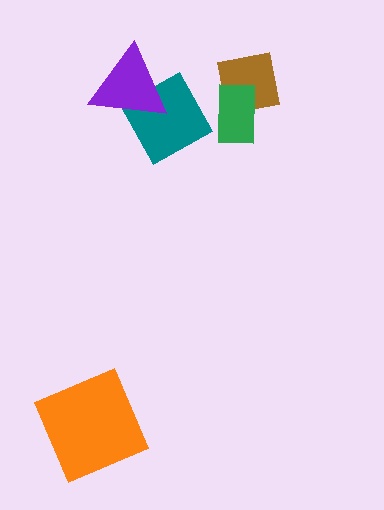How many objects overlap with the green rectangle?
1 object overlaps with the green rectangle.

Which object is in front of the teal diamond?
The purple triangle is in front of the teal diamond.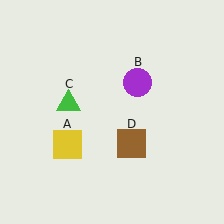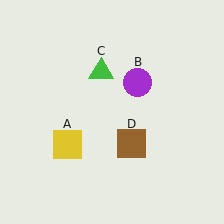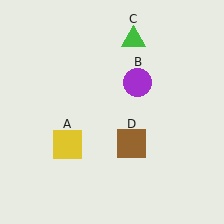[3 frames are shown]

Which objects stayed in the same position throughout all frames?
Yellow square (object A) and purple circle (object B) and brown square (object D) remained stationary.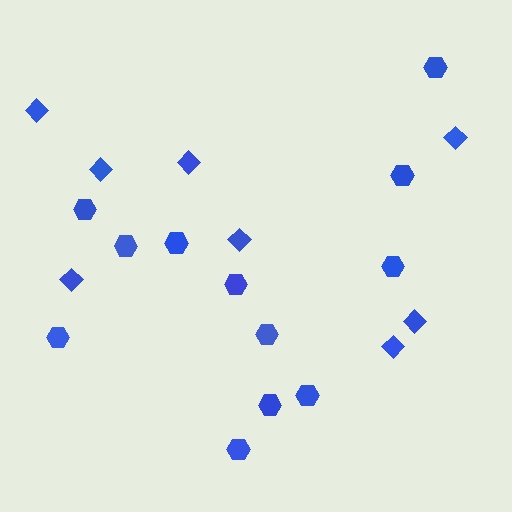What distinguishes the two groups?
There are 2 groups: one group of hexagons (12) and one group of diamonds (8).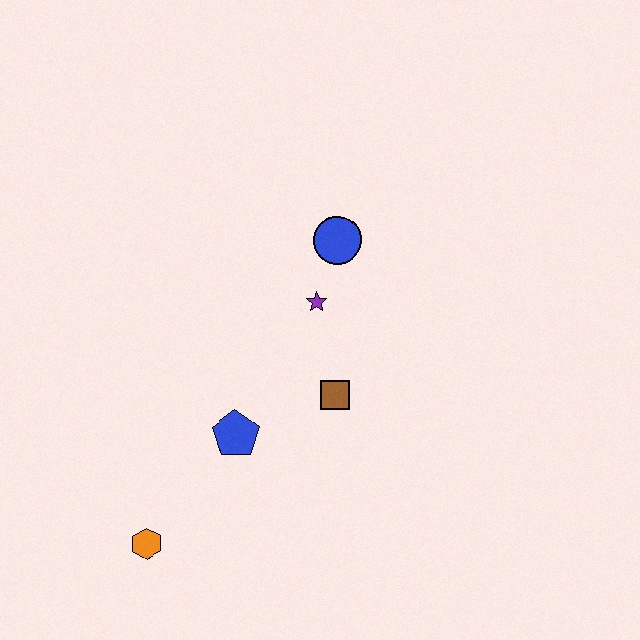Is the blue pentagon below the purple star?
Yes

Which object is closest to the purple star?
The blue circle is closest to the purple star.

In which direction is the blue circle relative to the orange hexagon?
The blue circle is above the orange hexagon.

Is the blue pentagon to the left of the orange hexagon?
No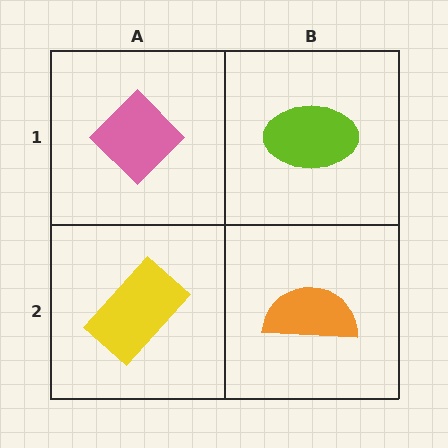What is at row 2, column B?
An orange semicircle.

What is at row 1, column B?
A lime ellipse.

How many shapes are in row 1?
2 shapes.